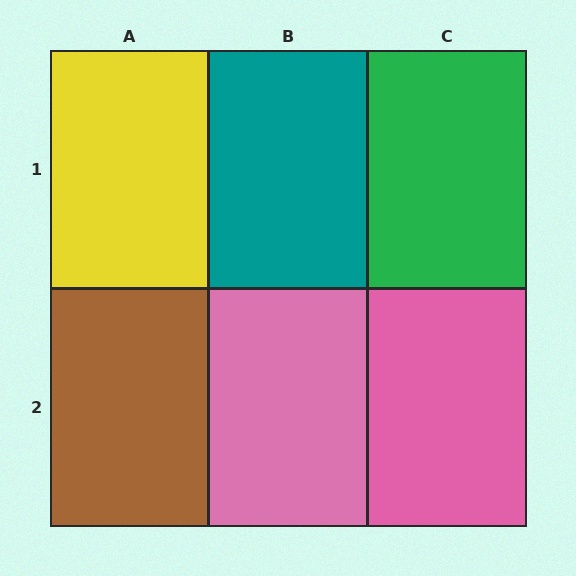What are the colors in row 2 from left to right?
Brown, pink, pink.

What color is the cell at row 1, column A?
Yellow.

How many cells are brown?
1 cell is brown.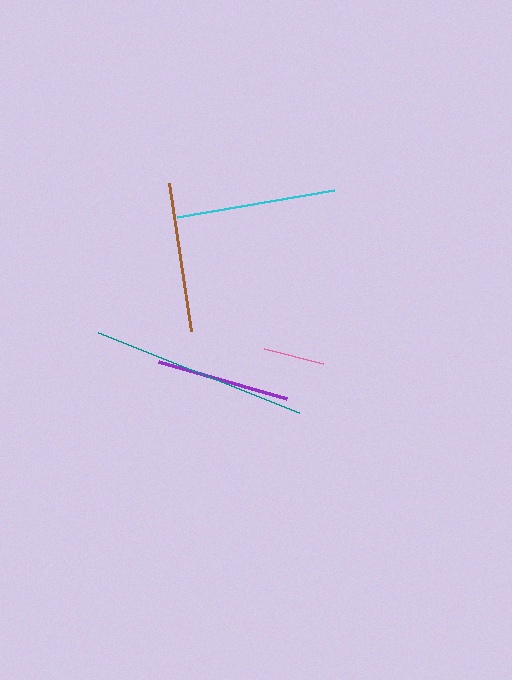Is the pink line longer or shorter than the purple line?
The purple line is longer than the pink line.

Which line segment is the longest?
The teal line is the longest at approximately 216 pixels.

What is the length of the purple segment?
The purple segment is approximately 133 pixels long.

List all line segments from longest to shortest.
From longest to shortest: teal, cyan, brown, purple, pink.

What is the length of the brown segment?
The brown segment is approximately 150 pixels long.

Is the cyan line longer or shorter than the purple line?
The cyan line is longer than the purple line.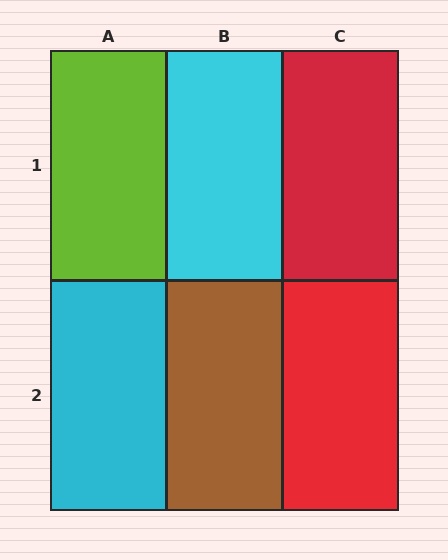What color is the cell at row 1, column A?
Lime.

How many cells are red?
2 cells are red.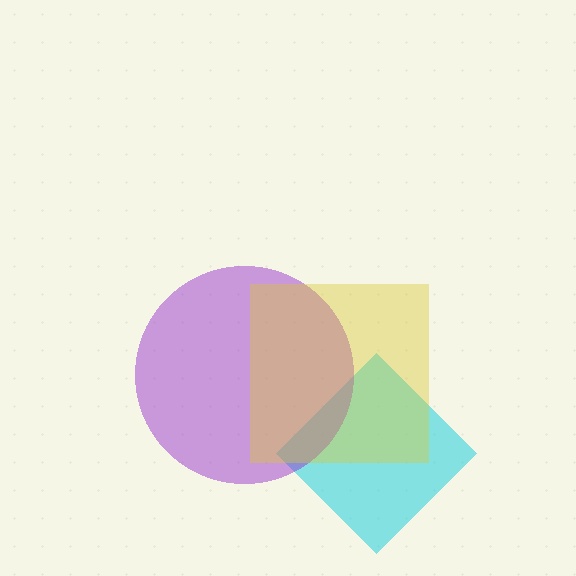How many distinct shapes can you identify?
There are 3 distinct shapes: a cyan diamond, a purple circle, a yellow square.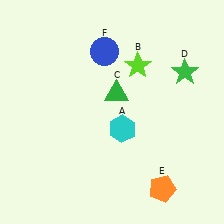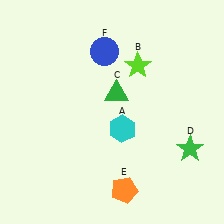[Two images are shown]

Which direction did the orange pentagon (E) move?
The orange pentagon (E) moved left.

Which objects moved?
The objects that moved are: the green star (D), the orange pentagon (E).